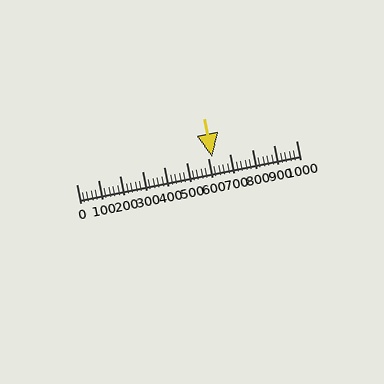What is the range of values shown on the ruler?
The ruler shows values from 0 to 1000.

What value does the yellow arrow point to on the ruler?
The yellow arrow points to approximately 620.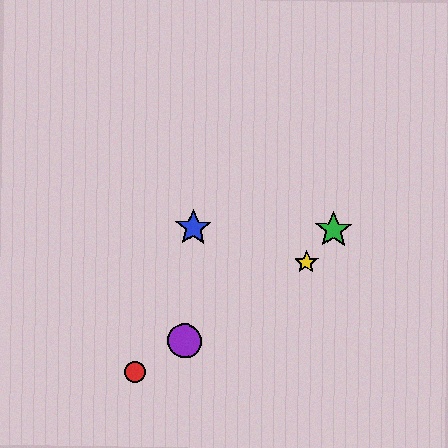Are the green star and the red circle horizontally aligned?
No, the green star is at y≈230 and the red circle is at y≈372.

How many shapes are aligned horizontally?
2 shapes (the blue star, the green star) are aligned horizontally.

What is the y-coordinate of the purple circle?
The purple circle is at y≈341.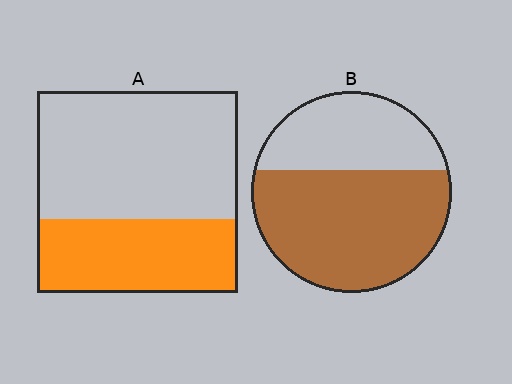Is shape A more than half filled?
No.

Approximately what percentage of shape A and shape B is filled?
A is approximately 35% and B is approximately 65%.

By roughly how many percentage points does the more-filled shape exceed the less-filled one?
By roughly 25 percentage points (B over A).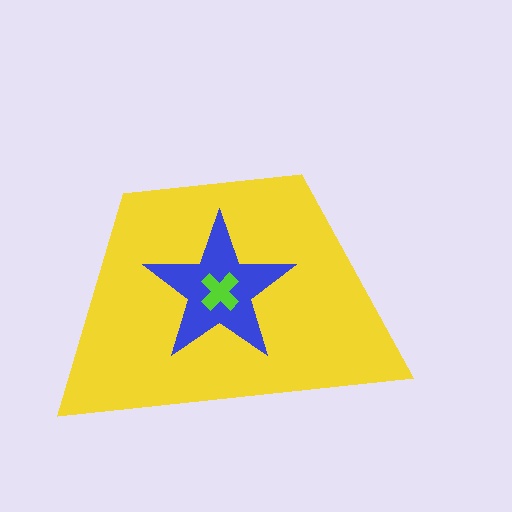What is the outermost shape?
The yellow trapezoid.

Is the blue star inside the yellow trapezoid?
Yes.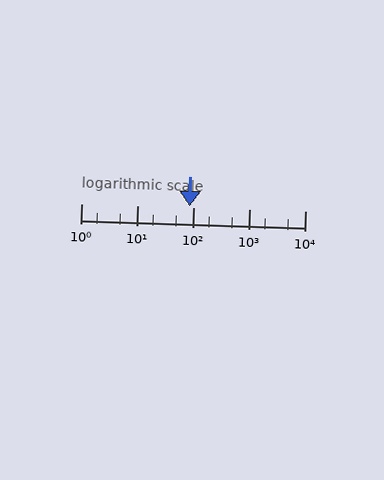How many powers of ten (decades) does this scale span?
The scale spans 4 decades, from 1 to 10000.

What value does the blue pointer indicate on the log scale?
The pointer indicates approximately 85.